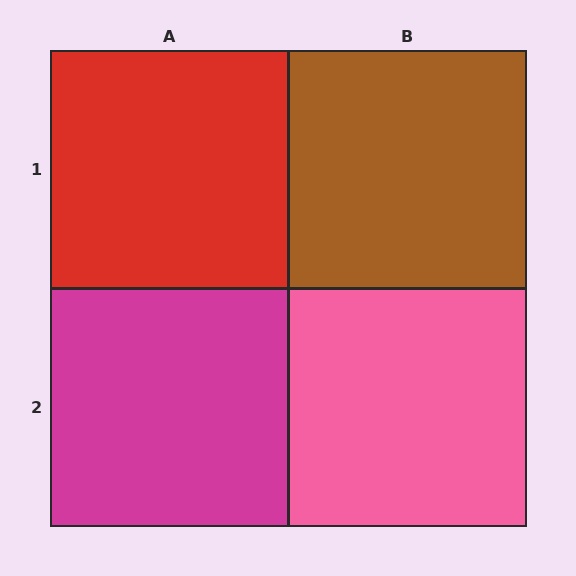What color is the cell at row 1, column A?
Red.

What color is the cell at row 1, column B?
Brown.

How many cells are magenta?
1 cell is magenta.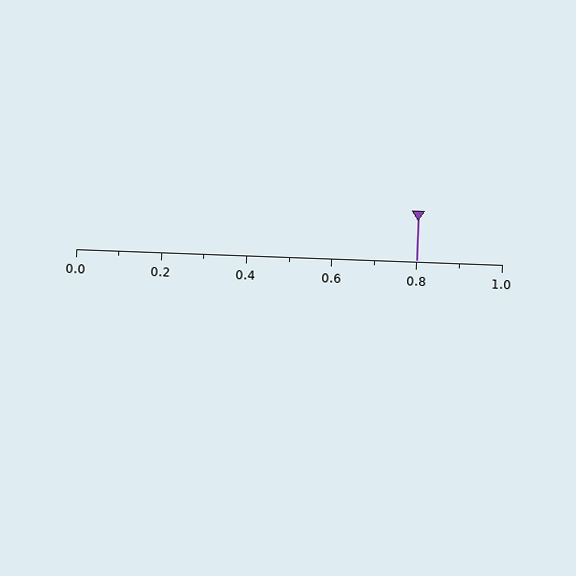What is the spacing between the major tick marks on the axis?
The major ticks are spaced 0.2 apart.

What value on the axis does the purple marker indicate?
The marker indicates approximately 0.8.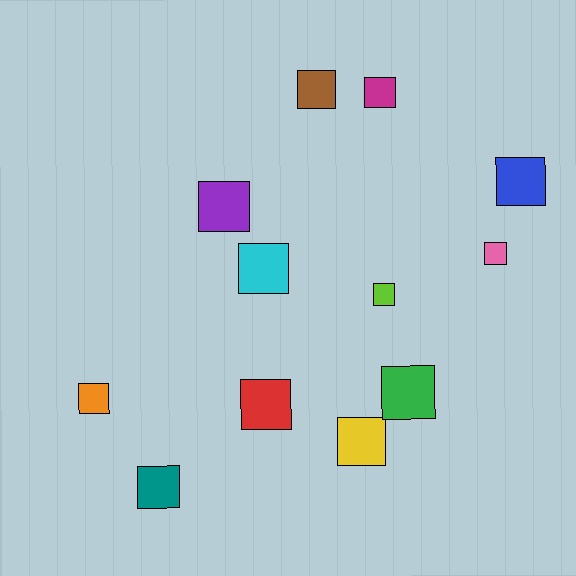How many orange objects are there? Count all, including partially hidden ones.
There is 1 orange object.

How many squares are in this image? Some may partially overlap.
There are 12 squares.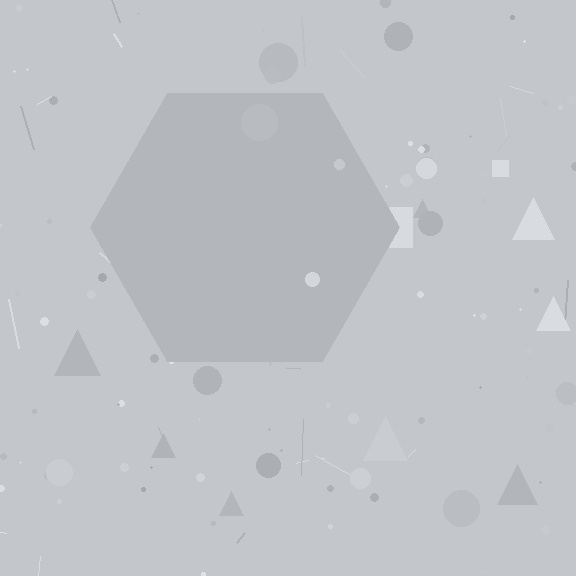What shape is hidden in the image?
A hexagon is hidden in the image.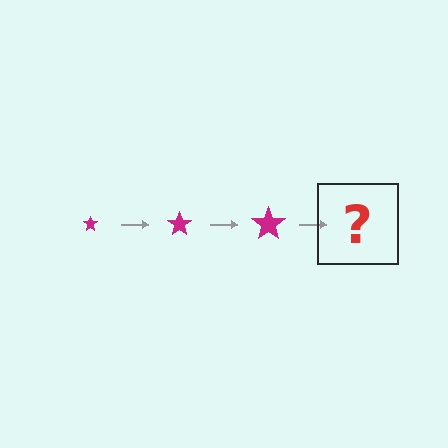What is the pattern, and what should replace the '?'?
The pattern is that the star gets progressively larger each step. The '?' should be a magenta star, larger than the previous one.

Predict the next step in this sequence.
The next step is a magenta star, larger than the previous one.